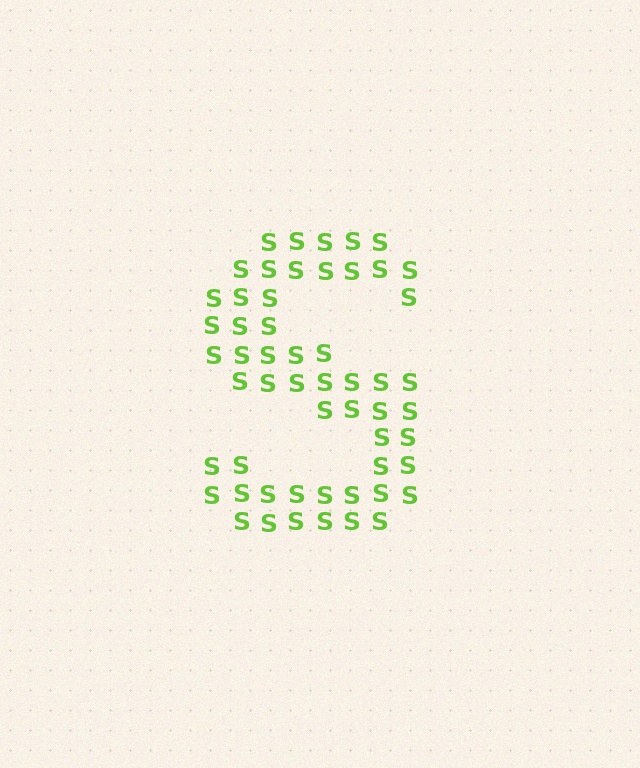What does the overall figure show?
The overall figure shows the letter S.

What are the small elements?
The small elements are letter S's.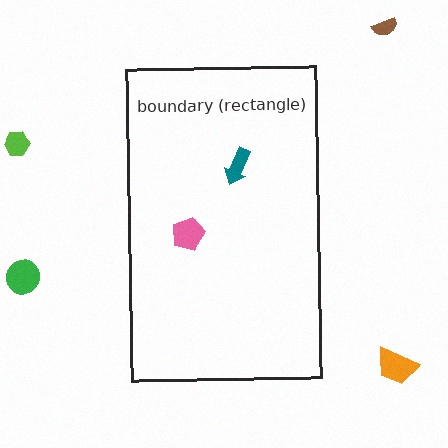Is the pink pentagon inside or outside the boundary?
Inside.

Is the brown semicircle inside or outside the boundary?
Outside.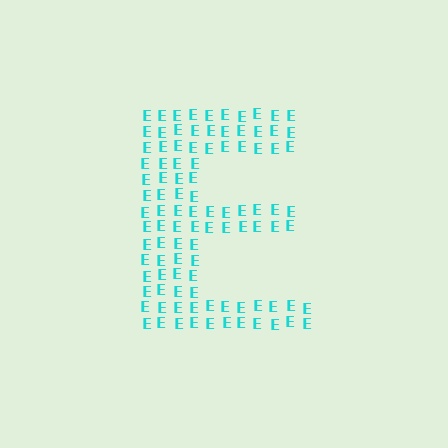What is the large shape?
The large shape is the letter E.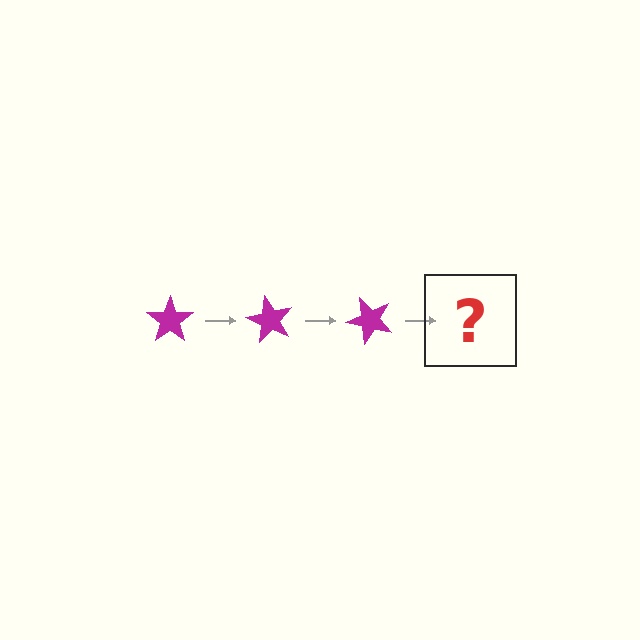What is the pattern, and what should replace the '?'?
The pattern is that the star rotates 60 degrees each step. The '?' should be a magenta star rotated 180 degrees.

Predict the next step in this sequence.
The next step is a magenta star rotated 180 degrees.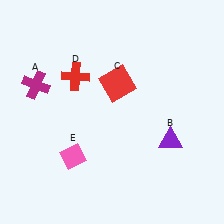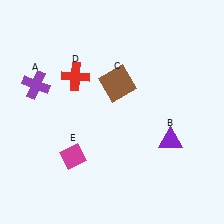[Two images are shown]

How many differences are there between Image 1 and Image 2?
There are 3 differences between the two images.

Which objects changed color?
A changed from magenta to purple. C changed from red to brown. E changed from pink to magenta.